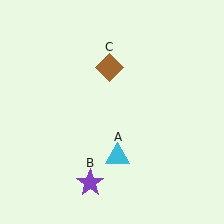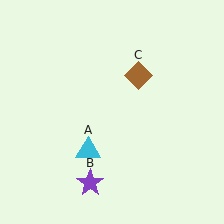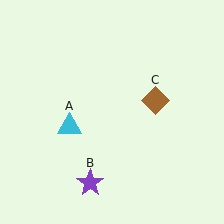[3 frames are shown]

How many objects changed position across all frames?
2 objects changed position: cyan triangle (object A), brown diamond (object C).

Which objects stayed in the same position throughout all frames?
Purple star (object B) remained stationary.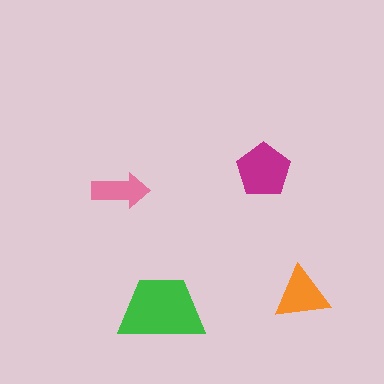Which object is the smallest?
The pink arrow.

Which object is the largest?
The green trapezoid.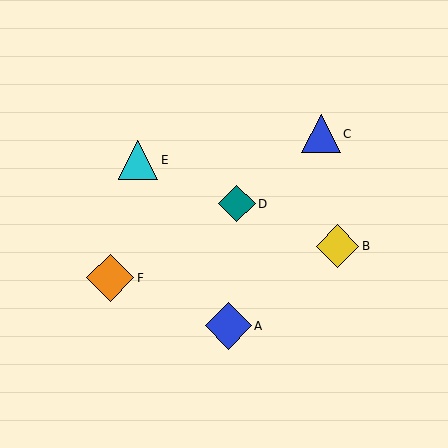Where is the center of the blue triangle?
The center of the blue triangle is at (321, 134).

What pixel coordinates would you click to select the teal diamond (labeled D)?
Click at (237, 204) to select the teal diamond D.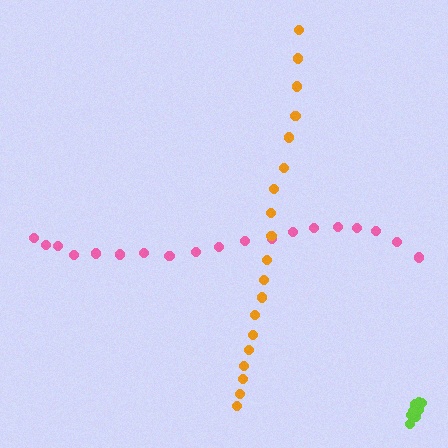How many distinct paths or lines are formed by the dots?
There are 3 distinct paths.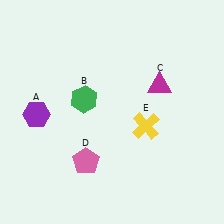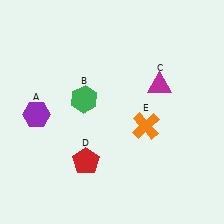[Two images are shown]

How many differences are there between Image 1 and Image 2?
There are 2 differences between the two images.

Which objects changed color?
D changed from pink to red. E changed from yellow to orange.